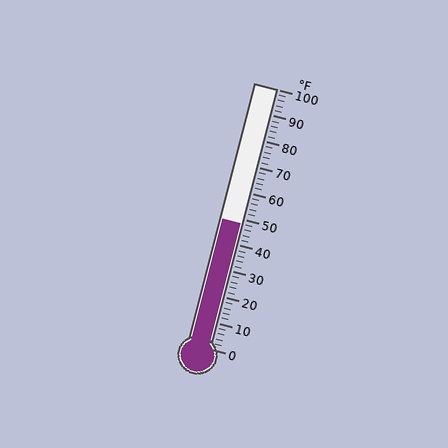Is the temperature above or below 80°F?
The temperature is below 80°F.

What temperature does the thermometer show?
The thermometer shows approximately 48°F.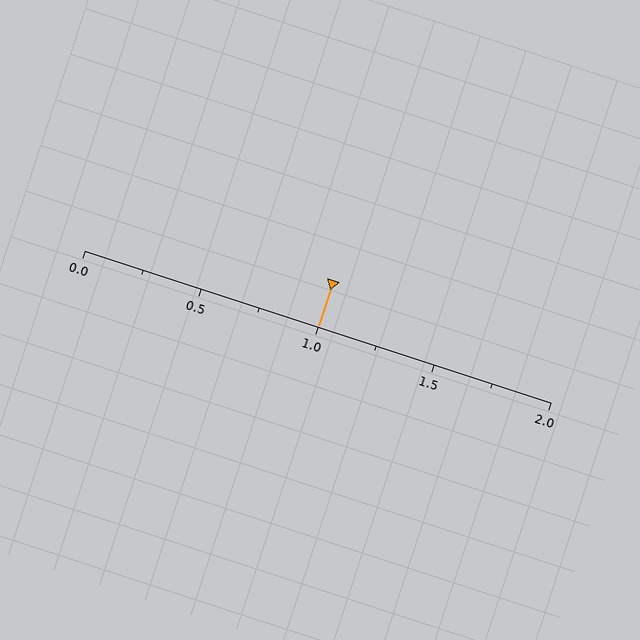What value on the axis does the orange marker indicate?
The marker indicates approximately 1.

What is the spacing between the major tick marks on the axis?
The major ticks are spaced 0.5 apart.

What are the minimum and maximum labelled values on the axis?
The axis runs from 0.0 to 2.0.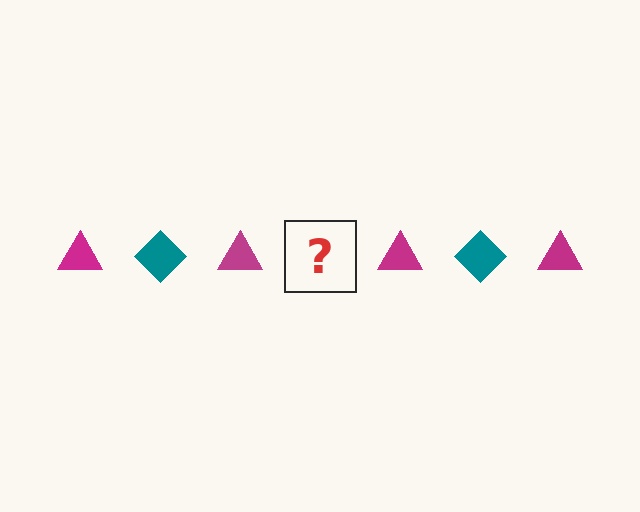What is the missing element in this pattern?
The missing element is a teal diamond.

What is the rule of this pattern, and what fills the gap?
The rule is that the pattern alternates between magenta triangle and teal diamond. The gap should be filled with a teal diamond.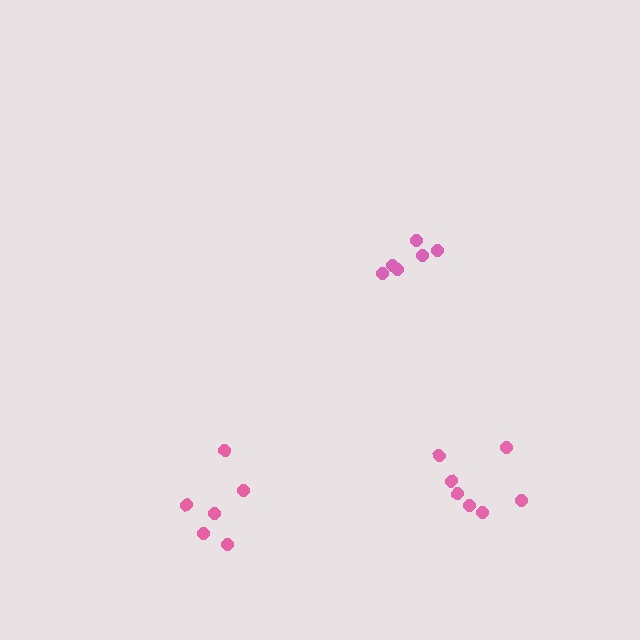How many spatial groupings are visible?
There are 3 spatial groupings.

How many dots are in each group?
Group 1: 6 dots, Group 2: 7 dots, Group 3: 6 dots (19 total).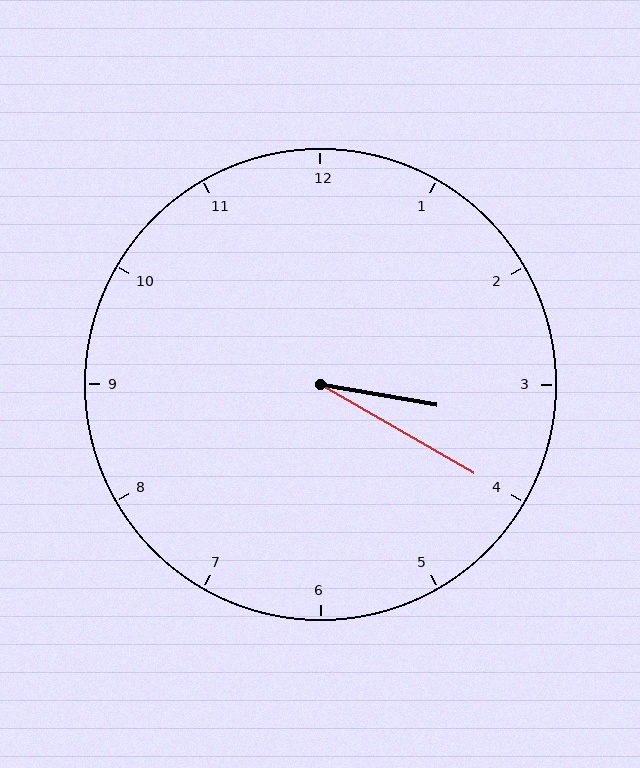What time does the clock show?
3:20.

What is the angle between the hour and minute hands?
Approximately 20 degrees.